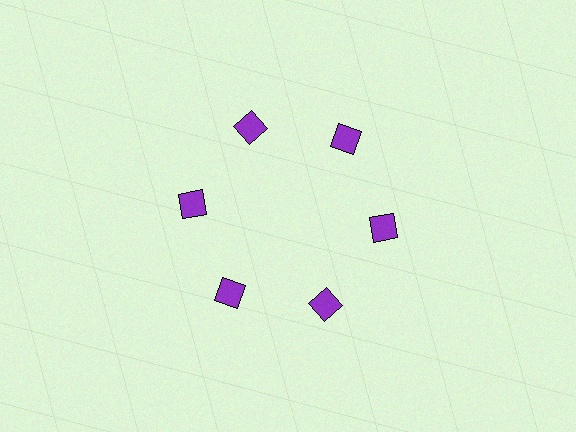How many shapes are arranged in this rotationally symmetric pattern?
There are 6 shapes, arranged in 6 groups of 1.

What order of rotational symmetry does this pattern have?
This pattern has 6-fold rotational symmetry.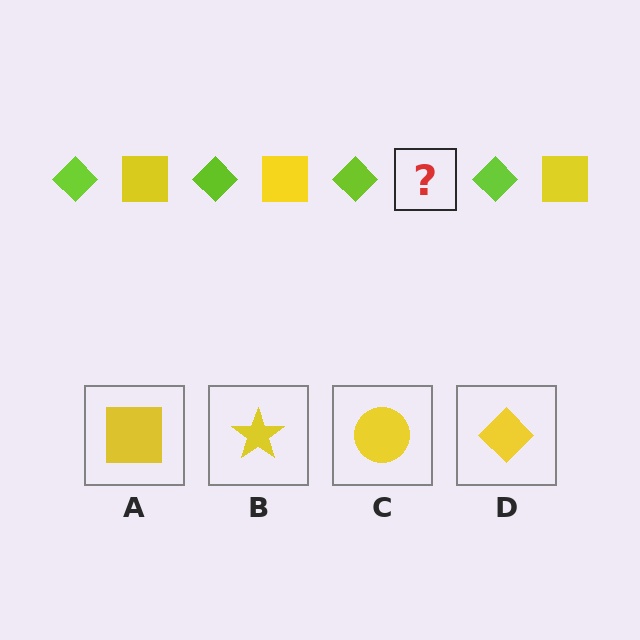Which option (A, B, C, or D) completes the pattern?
A.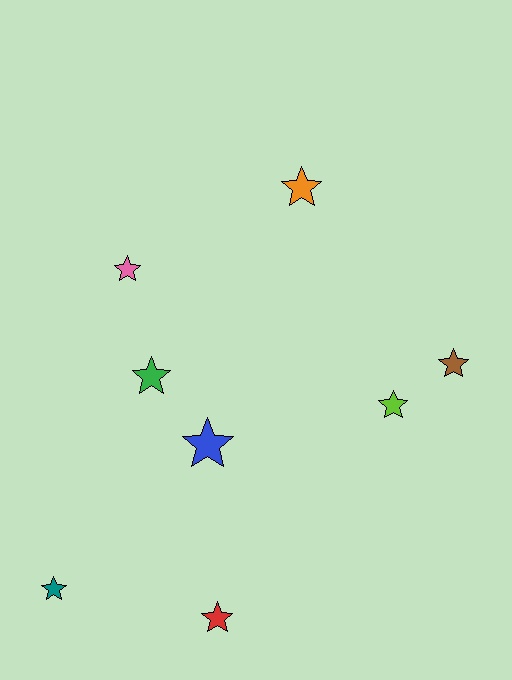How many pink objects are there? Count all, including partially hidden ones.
There is 1 pink object.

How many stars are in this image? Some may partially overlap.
There are 8 stars.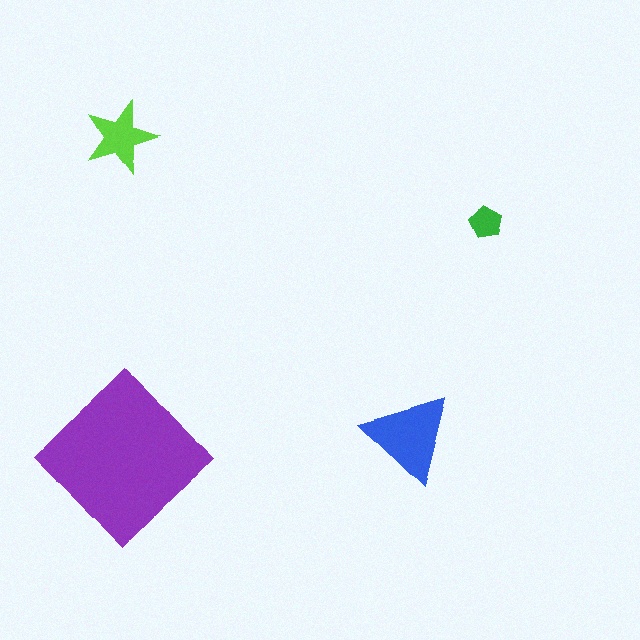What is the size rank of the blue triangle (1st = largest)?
2nd.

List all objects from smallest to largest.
The green pentagon, the lime star, the blue triangle, the purple diamond.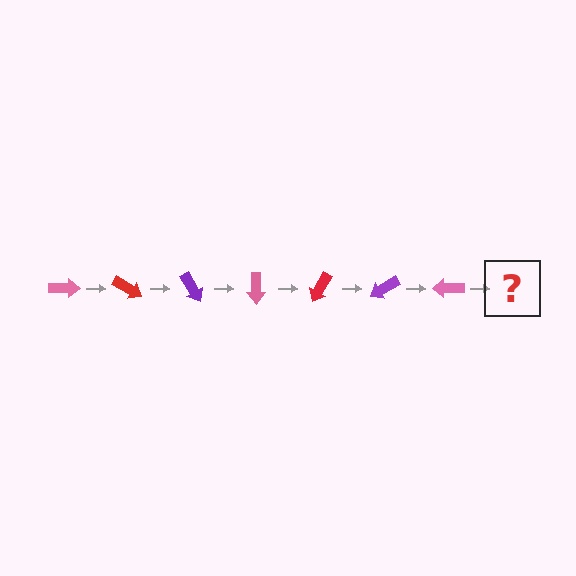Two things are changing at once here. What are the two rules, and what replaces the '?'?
The two rules are that it rotates 30 degrees each step and the color cycles through pink, red, and purple. The '?' should be a red arrow, rotated 210 degrees from the start.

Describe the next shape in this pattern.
It should be a red arrow, rotated 210 degrees from the start.